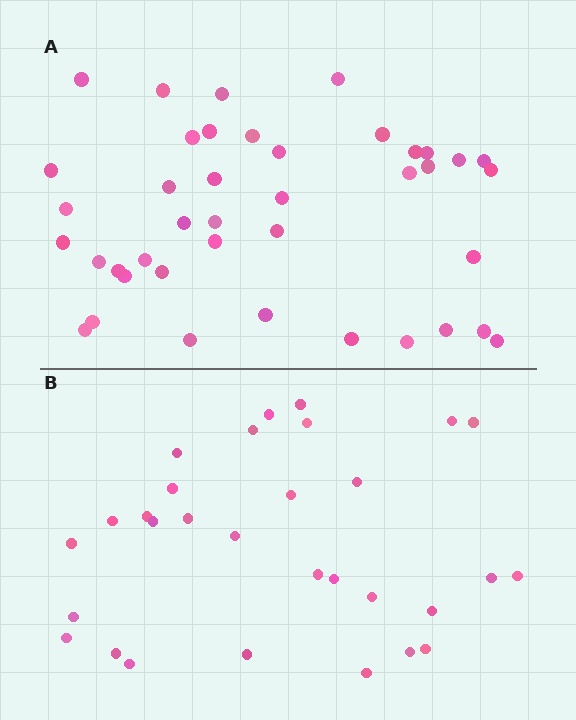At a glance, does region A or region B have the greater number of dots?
Region A (the top region) has more dots.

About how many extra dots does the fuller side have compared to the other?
Region A has roughly 12 or so more dots than region B.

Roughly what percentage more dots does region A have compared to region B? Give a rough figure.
About 35% more.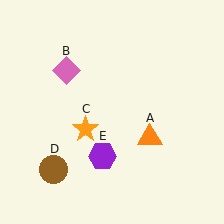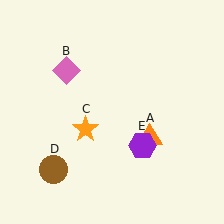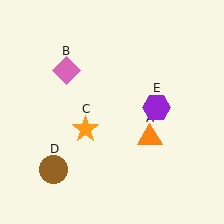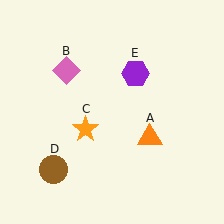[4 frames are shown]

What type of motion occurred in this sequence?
The purple hexagon (object E) rotated counterclockwise around the center of the scene.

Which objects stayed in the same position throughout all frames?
Orange triangle (object A) and pink diamond (object B) and orange star (object C) and brown circle (object D) remained stationary.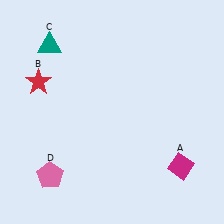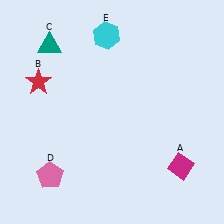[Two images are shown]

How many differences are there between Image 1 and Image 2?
There is 1 difference between the two images.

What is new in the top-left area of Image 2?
A cyan hexagon (E) was added in the top-left area of Image 2.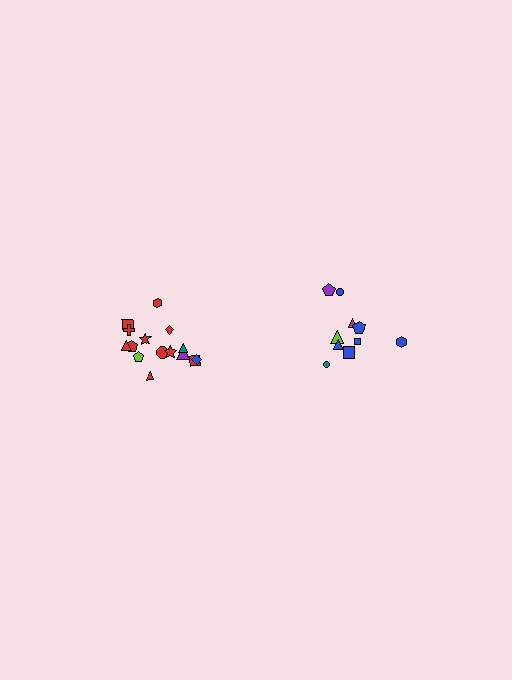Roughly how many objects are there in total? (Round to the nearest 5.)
Roughly 25 objects in total.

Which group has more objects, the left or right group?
The left group.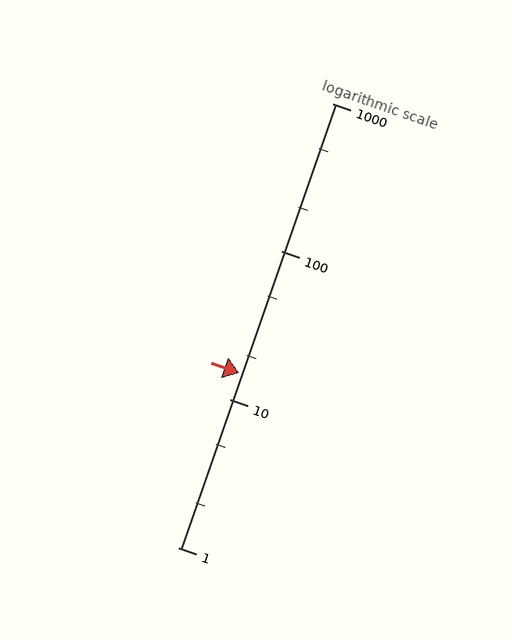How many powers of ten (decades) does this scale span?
The scale spans 3 decades, from 1 to 1000.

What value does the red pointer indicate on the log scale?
The pointer indicates approximately 15.